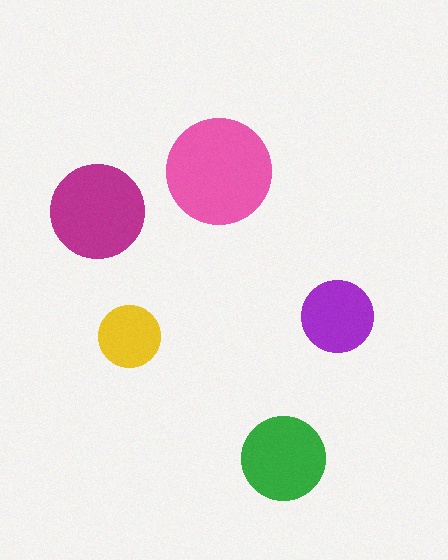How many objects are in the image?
There are 5 objects in the image.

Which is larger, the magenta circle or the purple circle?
The magenta one.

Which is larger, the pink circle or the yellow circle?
The pink one.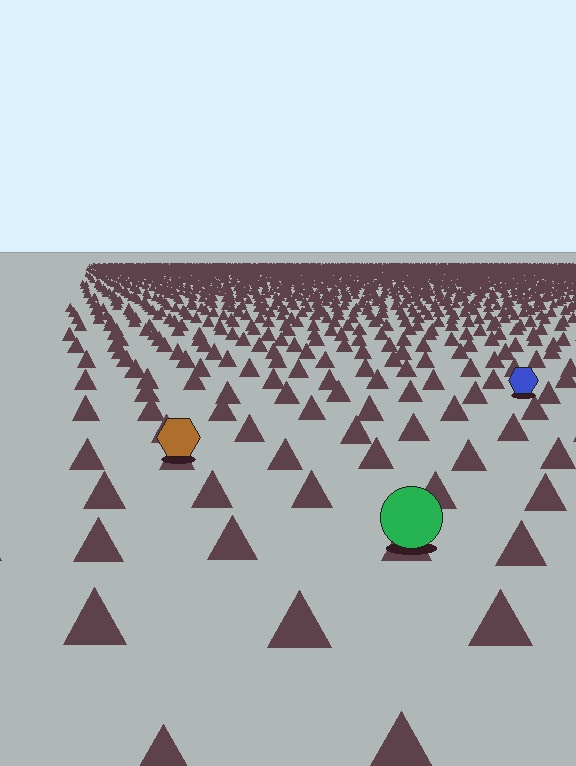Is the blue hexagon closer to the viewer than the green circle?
No. The green circle is closer — you can tell from the texture gradient: the ground texture is coarser near it.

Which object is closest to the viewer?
The green circle is closest. The texture marks near it are larger and more spread out.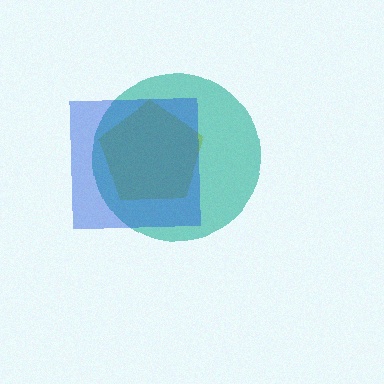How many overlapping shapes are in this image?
There are 3 overlapping shapes in the image.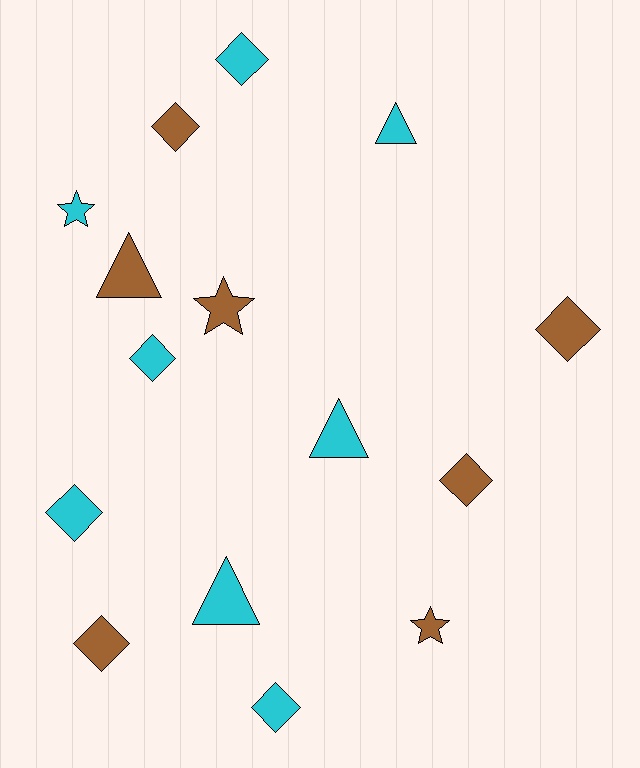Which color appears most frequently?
Cyan, with 8 objects.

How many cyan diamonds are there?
There are 4 cyan diamonds.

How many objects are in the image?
There are 15 objects.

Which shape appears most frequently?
Diamond, with 8 objects.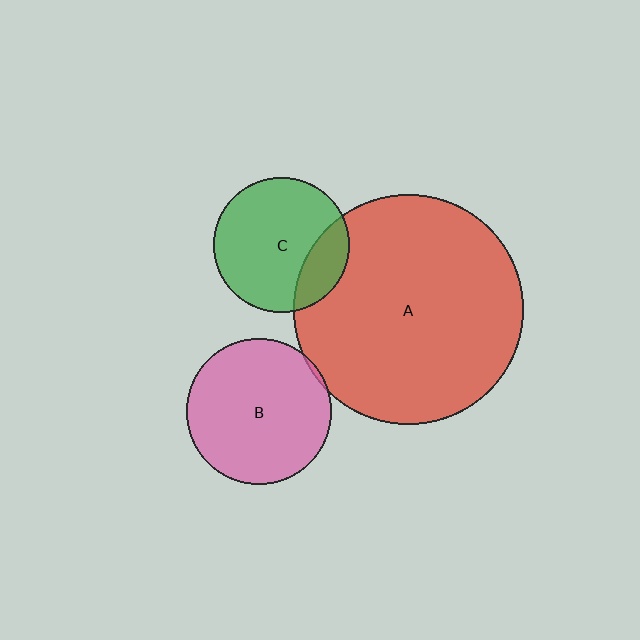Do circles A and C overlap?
Yes.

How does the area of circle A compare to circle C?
Approximately 2.9 times.